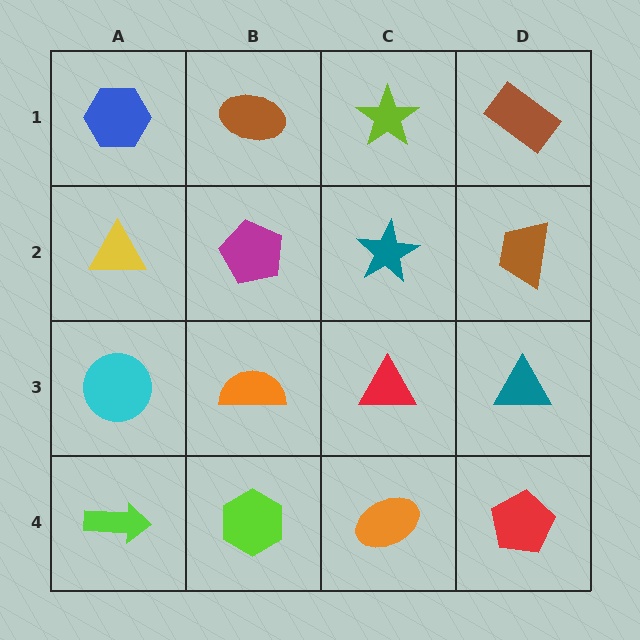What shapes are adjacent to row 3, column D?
A brown trapezoid (row 2, column D), a red pentagon (row 4, column D), a red triangle (row 3, column C).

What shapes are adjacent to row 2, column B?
A brown ellipse (row 1, column B), an orange semicircle (row 3, column B), a yellow triangle (row 2, column A), a teal star (row 2, column C).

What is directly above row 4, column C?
A red triangle.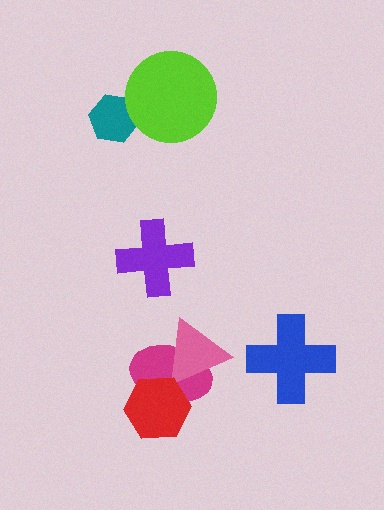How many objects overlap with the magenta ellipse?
2 objects overlap with the magenta ellipse.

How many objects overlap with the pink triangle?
1 object overlaps with the pink triangle.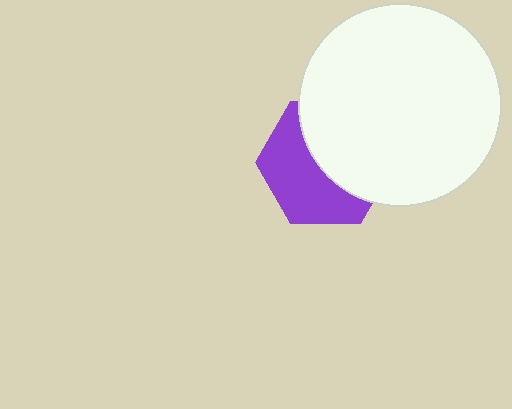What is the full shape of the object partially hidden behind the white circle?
The partially hidden object is a purple hexagon.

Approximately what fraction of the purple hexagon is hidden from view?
Roughly 51% of the purple hexagon is hidden behind the white circle.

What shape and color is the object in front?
The object in front is a white circle.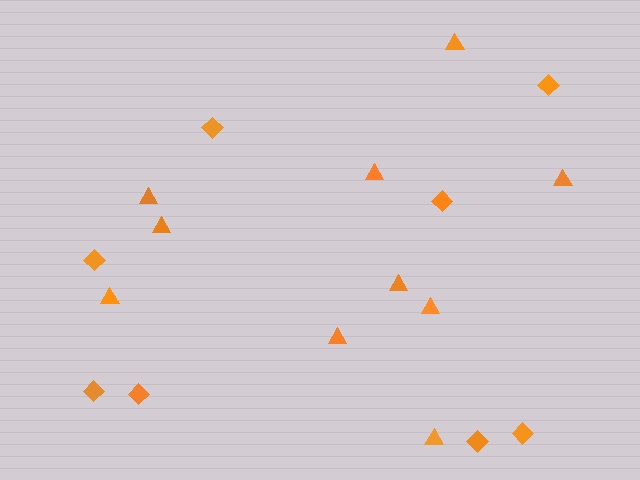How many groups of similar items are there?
There are 2 groups: one group of diamonds (8) and one group of triangles (10).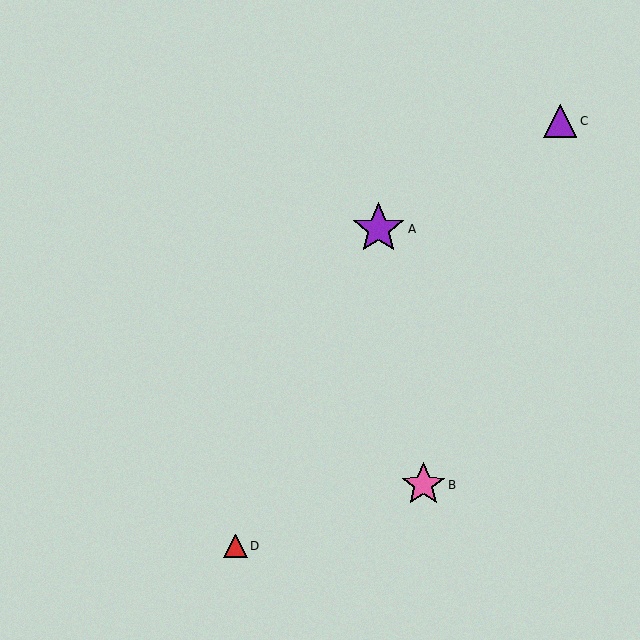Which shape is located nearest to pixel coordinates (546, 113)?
The purple triangle (labeled C) at (560, 121) is nearest to that location.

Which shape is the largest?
The purple star (labeled A) is the largest.